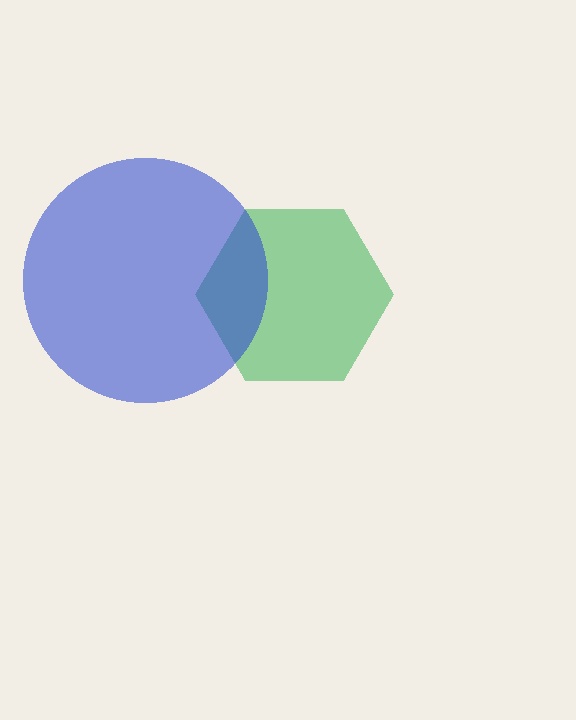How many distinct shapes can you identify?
There are 2 distinct shapes: a green hexagon, a blue circle.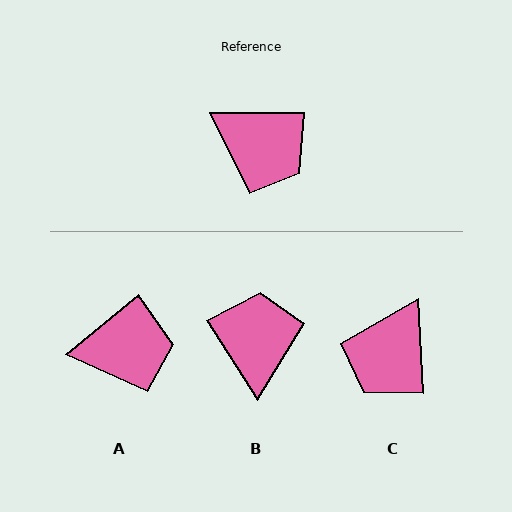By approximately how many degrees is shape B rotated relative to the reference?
Approximately 122 degrees counter-clockwise.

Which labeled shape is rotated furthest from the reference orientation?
B, about 122 degrees away.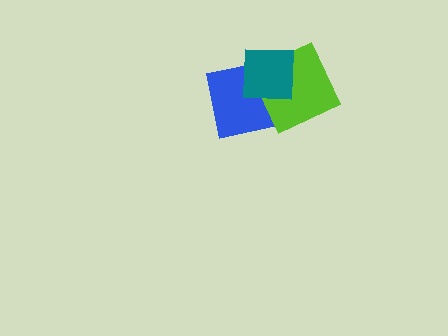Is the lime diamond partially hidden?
Yes, it is partially covered by another shape.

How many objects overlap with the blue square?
2 objects overlap with the blue square.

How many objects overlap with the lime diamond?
2 objects overlap with the lime diamond.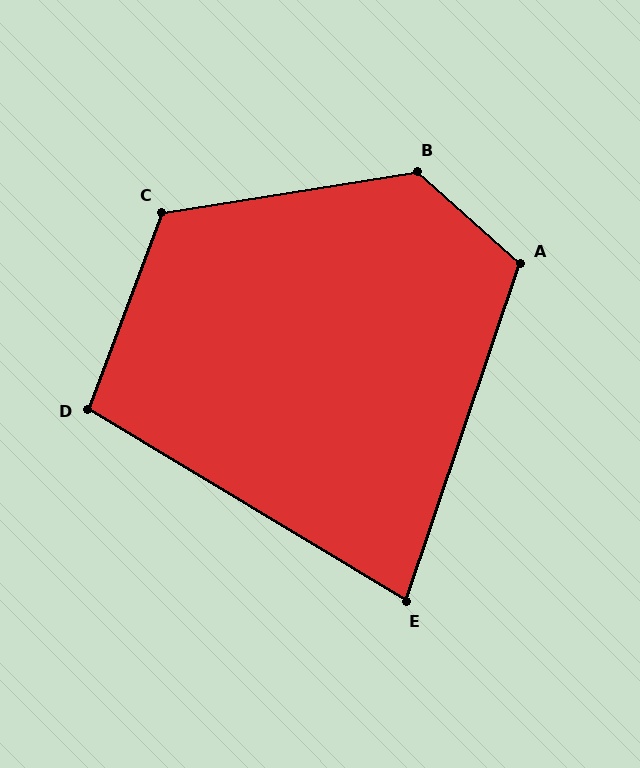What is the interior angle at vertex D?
Approximately 100 degrees (obtuse).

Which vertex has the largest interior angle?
B, at approximately 129 degrees.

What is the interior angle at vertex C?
Approximately 119 degrees (obtuse).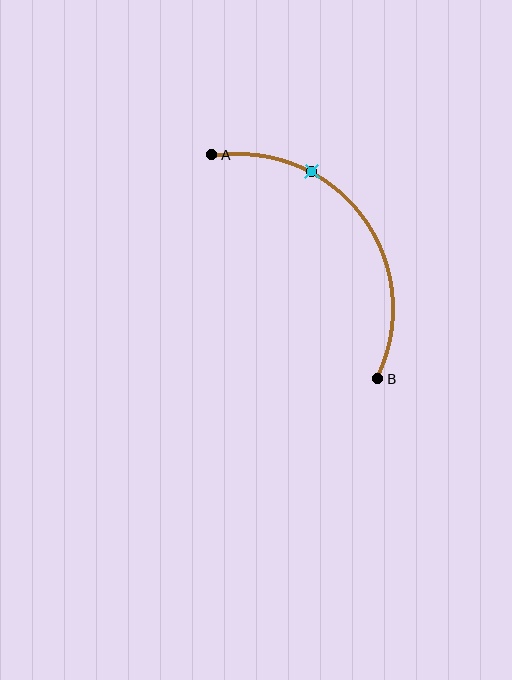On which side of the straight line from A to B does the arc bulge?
The arc bulges above and to the right of the straight line connecting A and B.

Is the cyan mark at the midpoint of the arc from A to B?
No. The cyan mark lies on the arc but is closer to endpoint A. The arc midpoint would be at the point on the curve equidistant along the arc from both A and B.